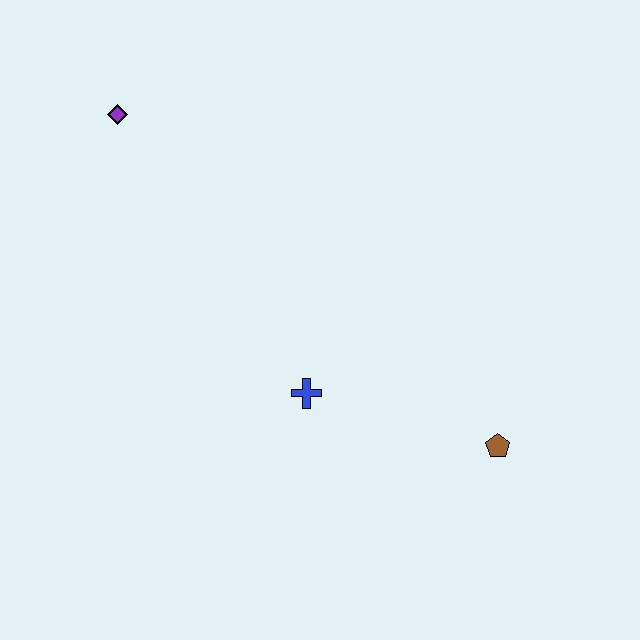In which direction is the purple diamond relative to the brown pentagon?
The purple diamond is to the left of the brown pentagon.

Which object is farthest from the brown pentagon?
The purple diamond is farthest from the brown pentagon.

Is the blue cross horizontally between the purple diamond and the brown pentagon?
Yes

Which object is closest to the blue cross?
The brown pentagon is closest to the blue cross.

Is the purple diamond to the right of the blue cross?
No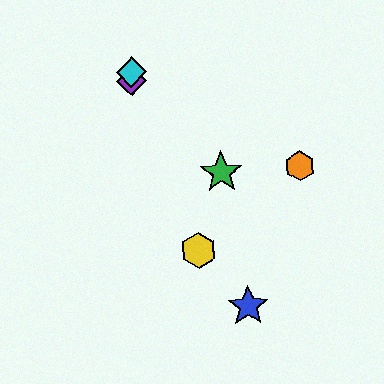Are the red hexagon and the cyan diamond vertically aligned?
Yes, both are at x≈131.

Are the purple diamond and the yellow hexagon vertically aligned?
No, the purple diamond is at x≈132 and the yellow hexagon is at x≈199.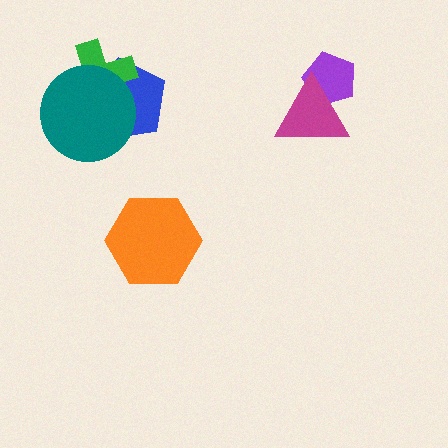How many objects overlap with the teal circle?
2 objects overlap with the teal circle.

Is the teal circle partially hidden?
No, no other shape covers it.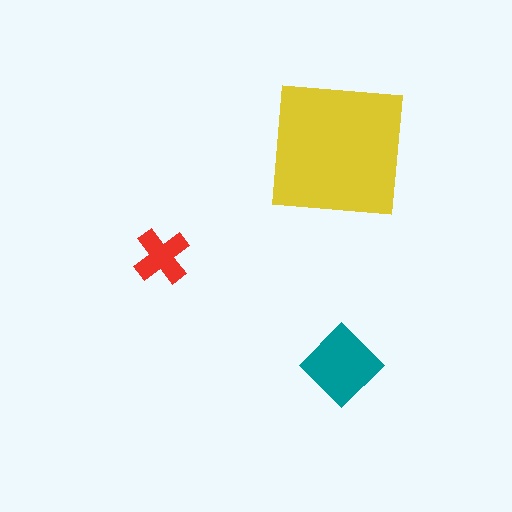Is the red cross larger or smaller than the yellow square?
Smaller.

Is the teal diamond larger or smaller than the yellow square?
Smaller.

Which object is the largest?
The yellow square.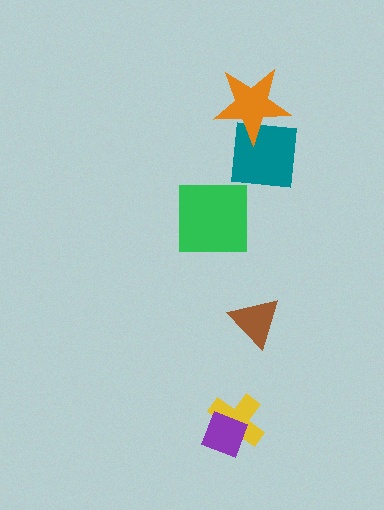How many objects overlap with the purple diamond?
1 object overlaps with the purple diamond.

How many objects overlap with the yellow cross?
1 object overlaps with the yellow cross.